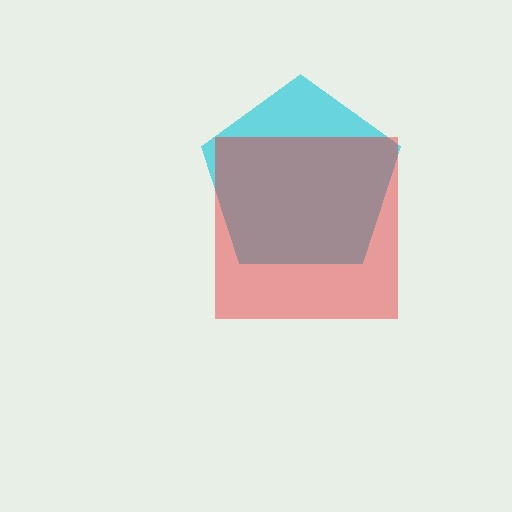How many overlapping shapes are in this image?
There are 2 overlapping shapes in the image.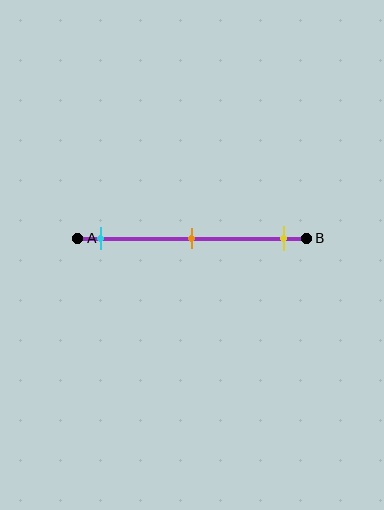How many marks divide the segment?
There are 3 marks dividing the segment.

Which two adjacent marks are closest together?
The cyan and orange marks are the closest adjacent pair.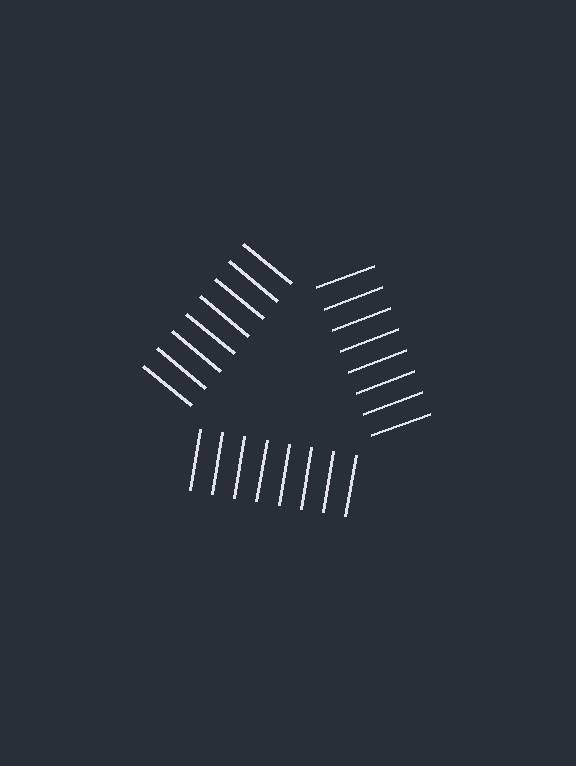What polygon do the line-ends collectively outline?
An illusory triangle — the line segments terminate on its edges but no continuous stroke is drawn.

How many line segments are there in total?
24 — 8 along each of the 3 edges.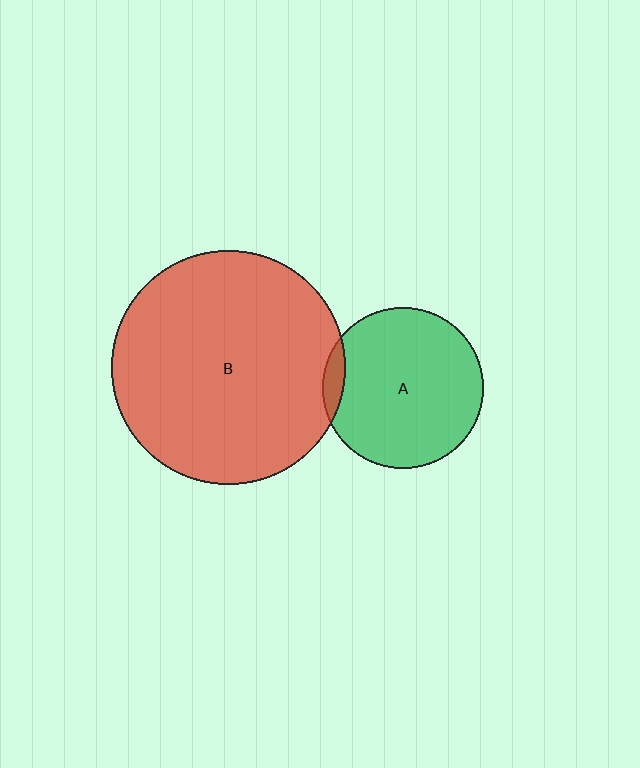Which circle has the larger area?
Circle B (red).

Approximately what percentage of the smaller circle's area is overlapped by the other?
Approximately 5%.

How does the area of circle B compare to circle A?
Approximately 2.1 times.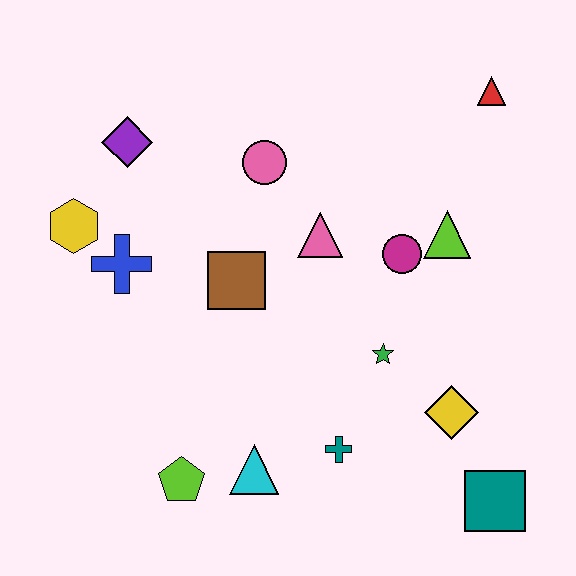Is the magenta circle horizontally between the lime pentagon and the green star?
No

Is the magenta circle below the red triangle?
Yes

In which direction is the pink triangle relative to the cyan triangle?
The pink triangle is above the cyan triangle.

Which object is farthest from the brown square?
The teal square is farthest from the brown square.